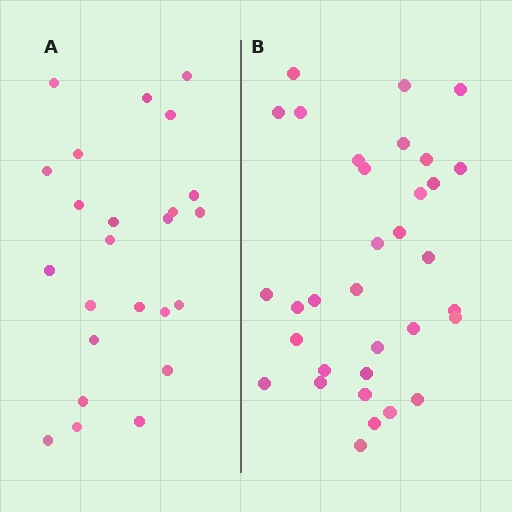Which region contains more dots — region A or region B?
Region B (the right region) has more dots.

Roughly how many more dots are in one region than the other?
Region B has roughly 8 or so more dots than region A.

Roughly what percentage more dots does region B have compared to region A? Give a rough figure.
About 40% more.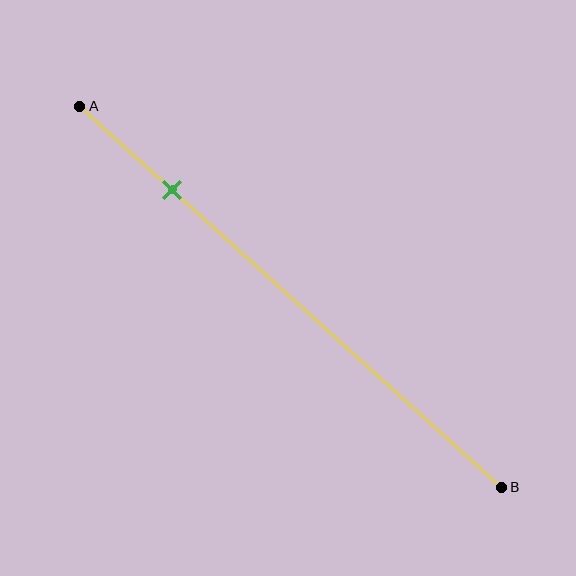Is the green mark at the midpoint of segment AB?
No, the mark is at about 20% from A, not at the 50% midpoint.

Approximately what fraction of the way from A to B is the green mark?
The green mark is approximately 20% of the way from A to B.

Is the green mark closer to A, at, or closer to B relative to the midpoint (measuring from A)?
The green mark is closer to point A than the midpoint of segment AB.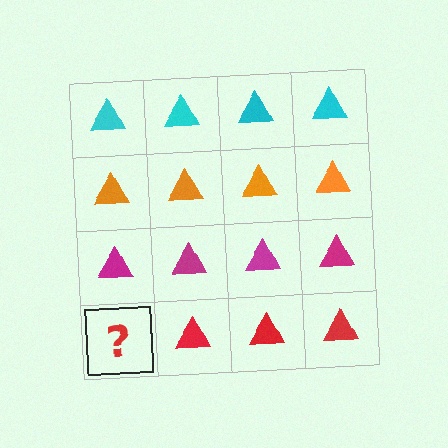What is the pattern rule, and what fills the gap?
The rule is that each row has a consistent color. The gap should be filled with a red triangle.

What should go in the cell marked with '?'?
The missing cell should contain a red triangle.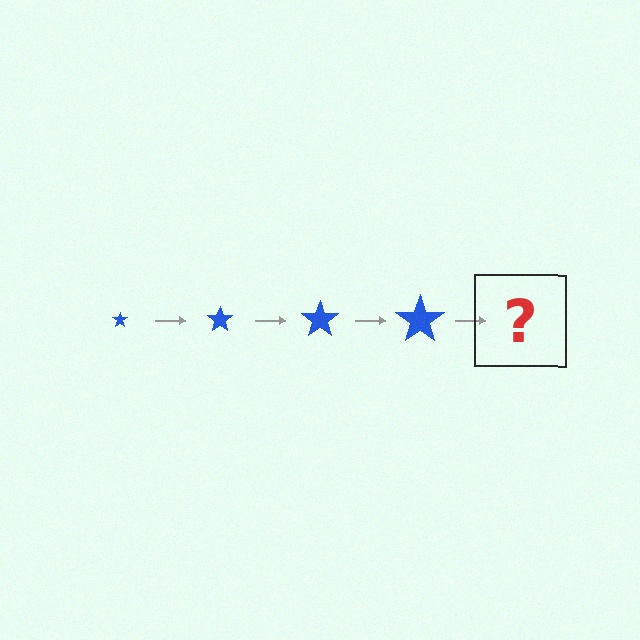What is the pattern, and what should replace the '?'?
The pattern is that the star gets progressively larger each step. The '?' should be a blue star, larger than the previous one.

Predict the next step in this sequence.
The next step is a blue star, larger than the previous one.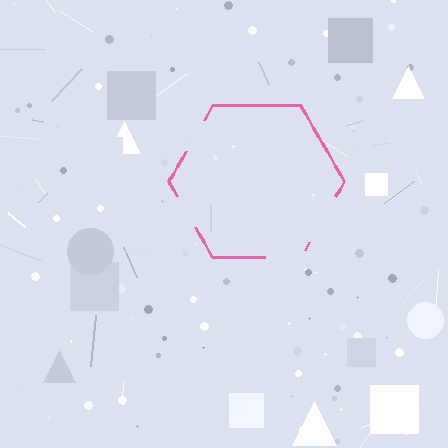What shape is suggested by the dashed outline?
The dashed outline suggests a hexagon.